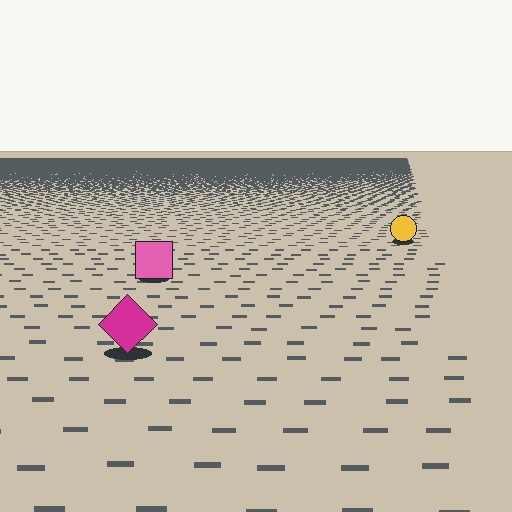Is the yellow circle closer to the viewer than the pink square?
No. The pink square is closer — you can tell from the texture gradient: the ground texture is coarser near it.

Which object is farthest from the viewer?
The yellow circle is farthest from the viewer. It appears smaller and the ground texture around it is denser.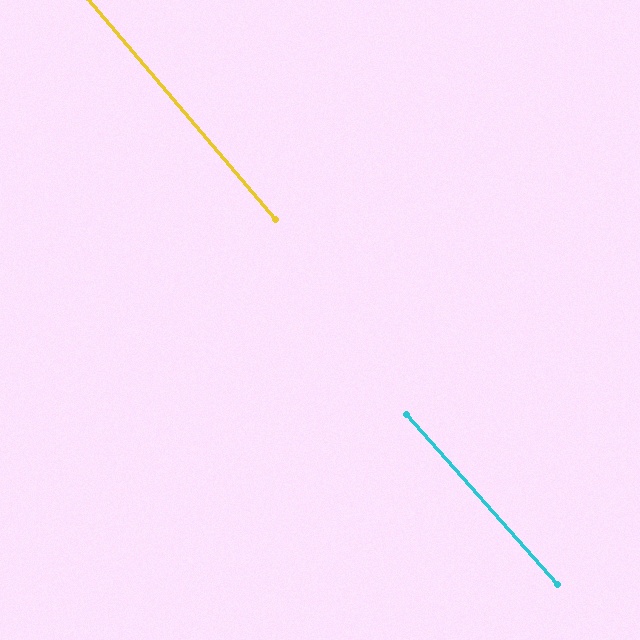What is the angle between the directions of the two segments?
Approximately 2 degrees.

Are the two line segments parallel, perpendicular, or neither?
Parallel — their directions differ by only 1.5°.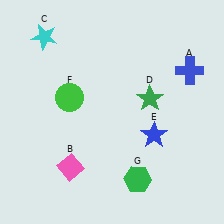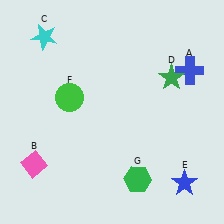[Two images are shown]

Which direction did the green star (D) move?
The green star (D) moved right.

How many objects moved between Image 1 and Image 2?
3 objects moved between the two images.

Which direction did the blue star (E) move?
The blue star (E) moved down.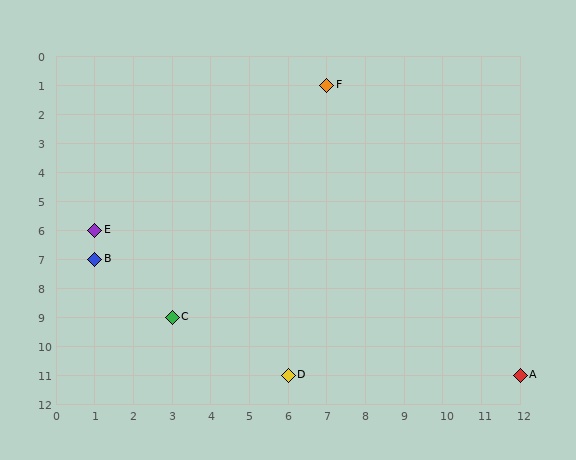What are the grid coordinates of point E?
Point E is at grid coordinates (1, 6).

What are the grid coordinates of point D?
Point D is at grid coordinates (6, 11).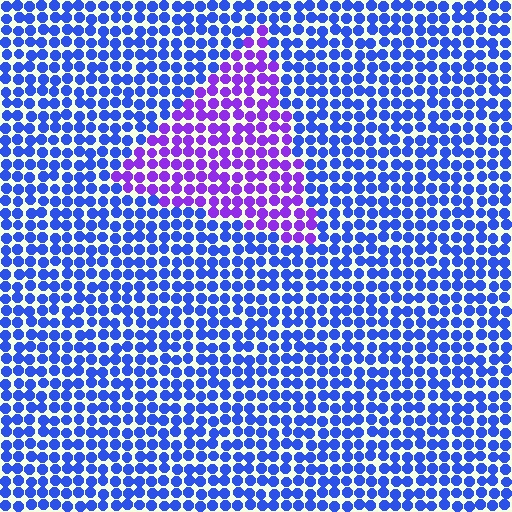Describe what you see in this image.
The image is filled with small blue elements in a uniform arrangement. A triangle-shaped region is visible where the elements are tinted to a slightly different hue, forming a subtle color boundary.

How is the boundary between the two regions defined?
The boundary is defined purely by a slight shift in hue (about 44 degrees). Spacing, size, and orientation are identical on both sides.